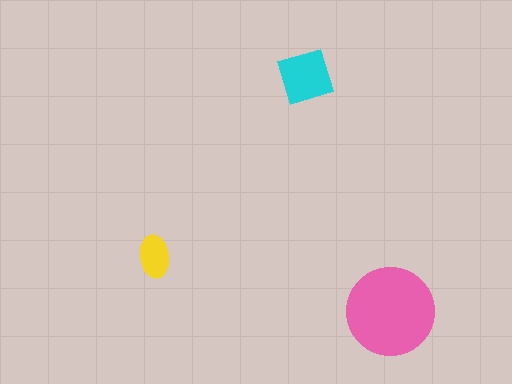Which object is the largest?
The pink circle.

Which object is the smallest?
The yellow ellipse.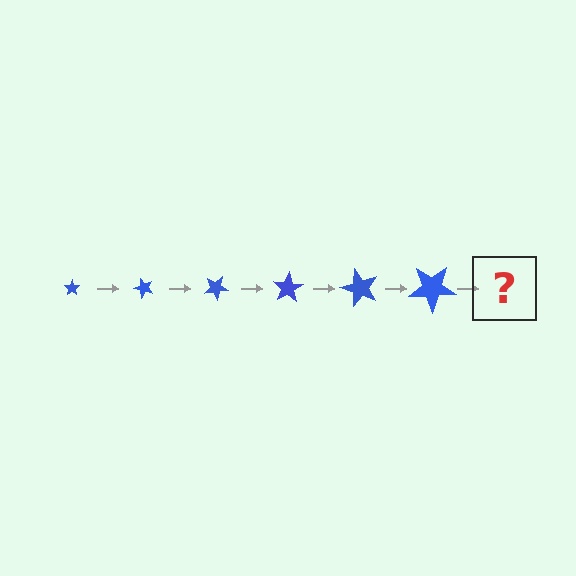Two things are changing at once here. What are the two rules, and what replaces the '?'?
The two rules are that the star grows larger each step and it rotates 50 degrees each step. The '?' should be a star, larger than the previous one and rotated 300 degrees from the start.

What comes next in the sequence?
The next element should be a star, larger than the previous one and rotated 300 degrees from the start.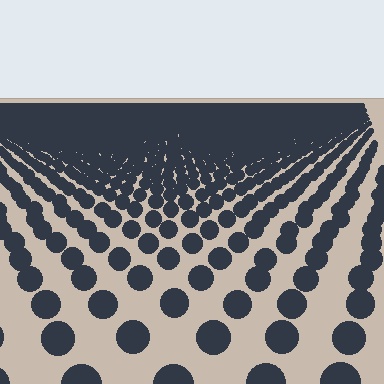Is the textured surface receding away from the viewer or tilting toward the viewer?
The surface is receding away from the viewer. Texture elements get smaller and denser toward the top.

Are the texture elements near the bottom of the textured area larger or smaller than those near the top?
Larger. Near the bottom, elements are closer to the viewer and appear at a bigger on-screen size.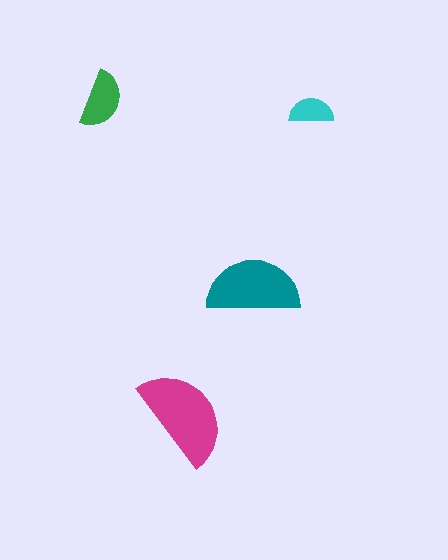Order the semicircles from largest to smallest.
the magenta one, the teal one, the green one, the cyan one.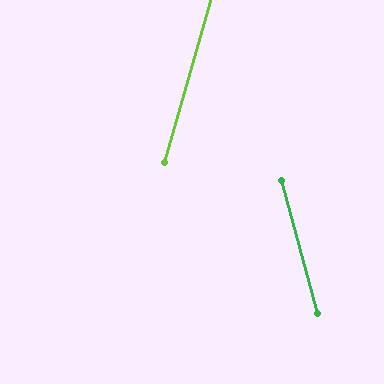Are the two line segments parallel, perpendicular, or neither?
Neither parallel nor perpendicular — they differ by about 31°.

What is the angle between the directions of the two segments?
Approximately 31 degrees.